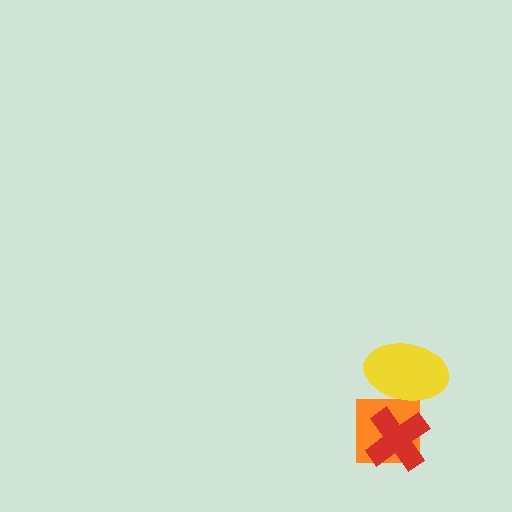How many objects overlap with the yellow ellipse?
2 objects overlap with the yellow ellipse.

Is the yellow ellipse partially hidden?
No, no other shape covers it.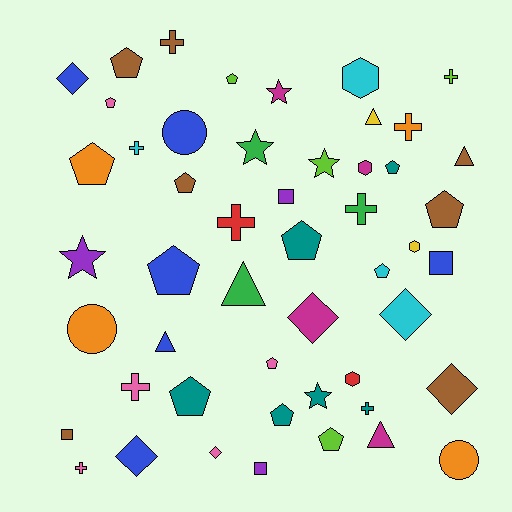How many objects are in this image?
There are 50 objects.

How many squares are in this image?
There are 4 squares.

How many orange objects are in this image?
There are 4 orange objects.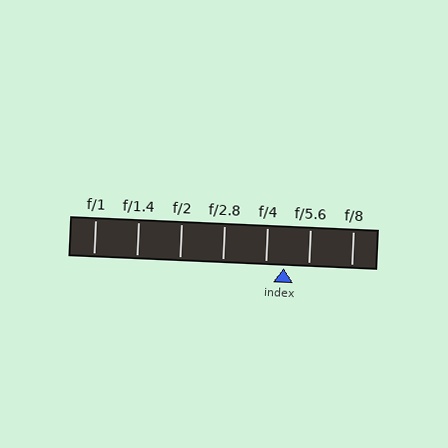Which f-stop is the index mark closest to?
The index mark is closest to f/4.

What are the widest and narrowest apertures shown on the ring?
The widest aperture shown is f/1 and the narrowest is f/8.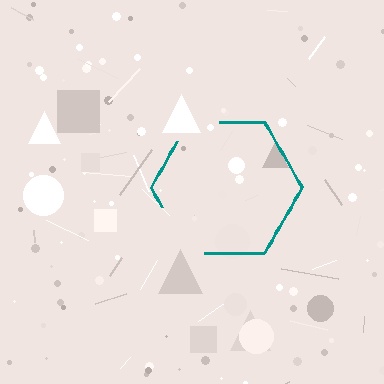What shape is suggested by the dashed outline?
The dashed outline suggests a hexagon.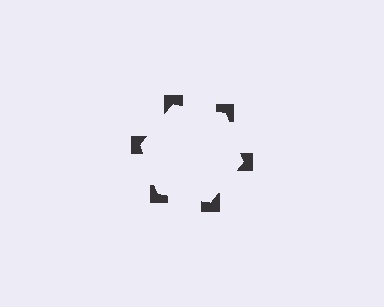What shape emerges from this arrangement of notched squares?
An illusory hexagon — its edges are inferred from the aligned wedge cuts in the notched squares, not physically drawn.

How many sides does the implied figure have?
6 sides.